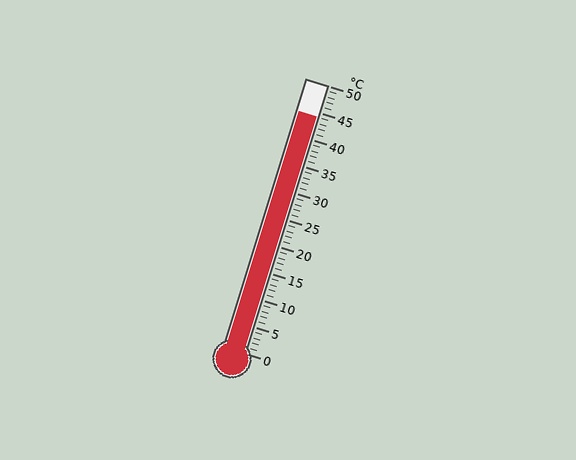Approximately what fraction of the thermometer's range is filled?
The thermometer is filled to approximately 90% of its range.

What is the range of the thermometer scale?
The thermometer scale ranges from 0°C to 50°C.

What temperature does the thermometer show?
The thermometer shows approximately 44°C.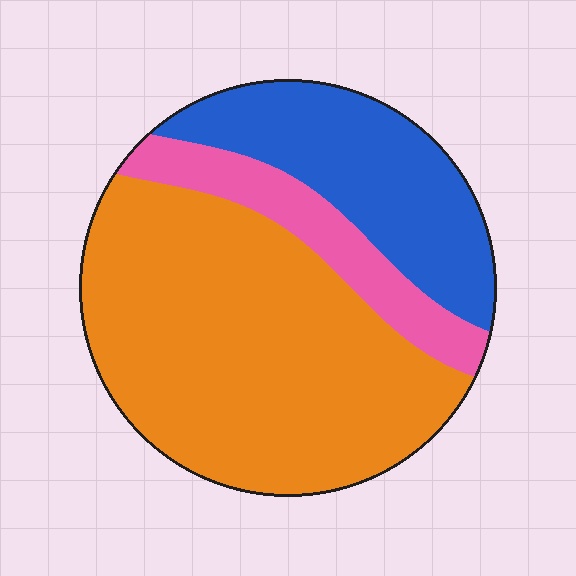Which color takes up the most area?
Orange, at roughly 60%.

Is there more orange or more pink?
Orange.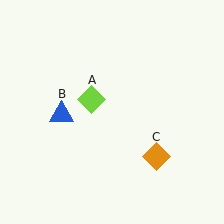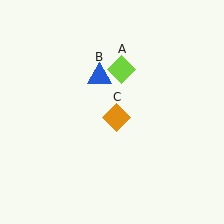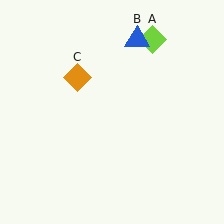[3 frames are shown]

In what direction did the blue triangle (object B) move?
The blue triangle (object B) moved up and to the right.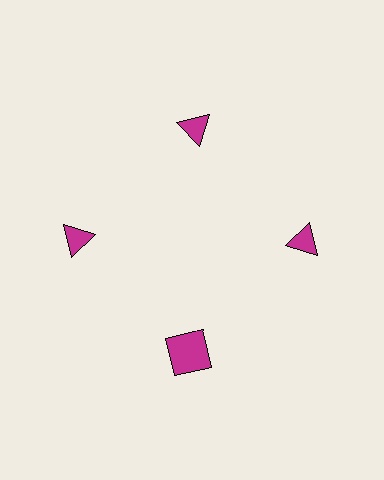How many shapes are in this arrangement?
There are 4 shapes arranged in a ring pattern.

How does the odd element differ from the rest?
It has a different shape: square instead of triangle.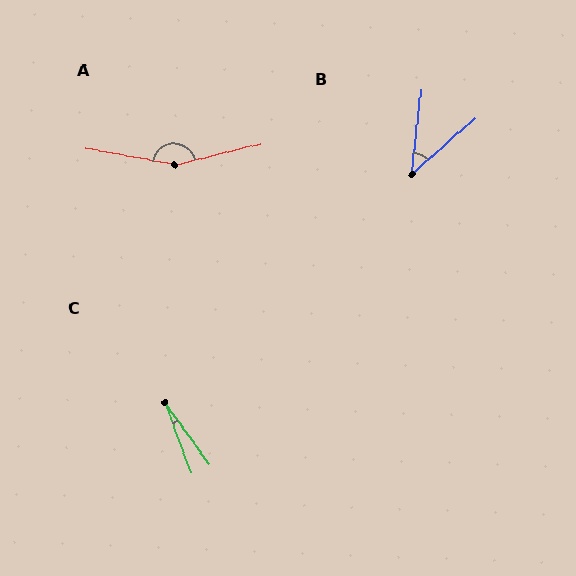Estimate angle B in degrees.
Approximately 42 degrees.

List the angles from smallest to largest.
C (15°), B (42°), A (156°).